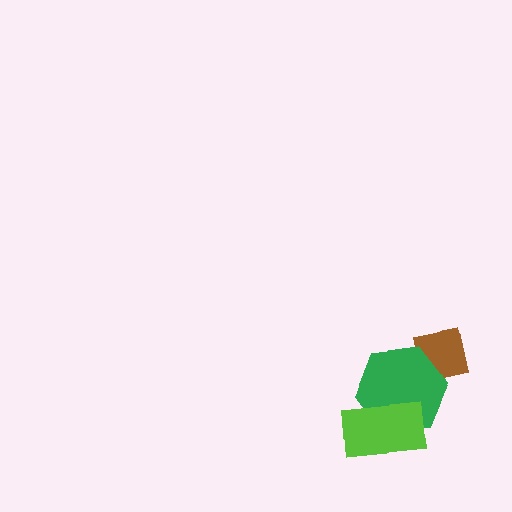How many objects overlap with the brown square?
1 object overlaps with the brown square.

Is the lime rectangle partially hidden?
No, no other shape covers it.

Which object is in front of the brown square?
The green hexagon is in front of the brown square.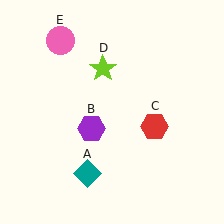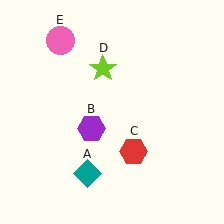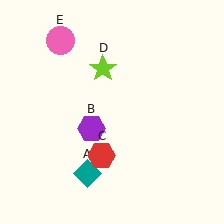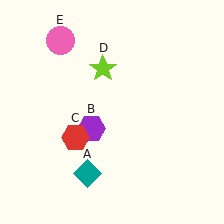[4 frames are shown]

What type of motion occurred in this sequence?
The red hexagon (object C) rotated clockwise around the center of the scene.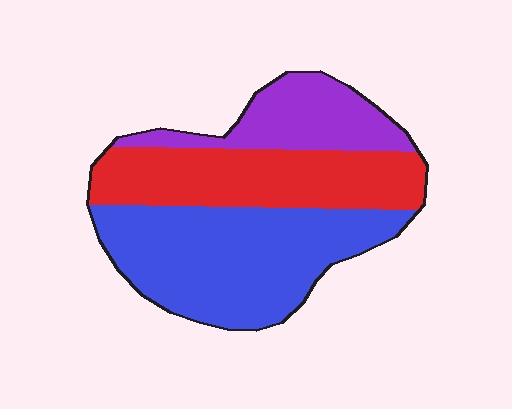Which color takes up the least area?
Purple, at roughly 20%.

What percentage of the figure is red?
Red covers roughly 35% of the figure.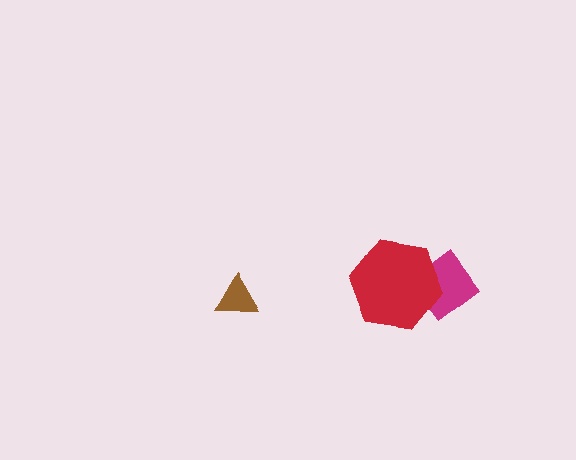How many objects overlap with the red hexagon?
1 object overlaps with the red hexagon.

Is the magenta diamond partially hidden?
Yes, it is partially covered by another shape.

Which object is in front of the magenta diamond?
The red hexagon is in front of the magenta diamond.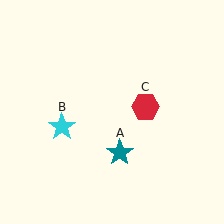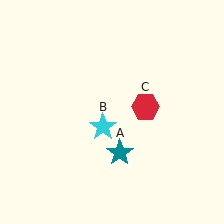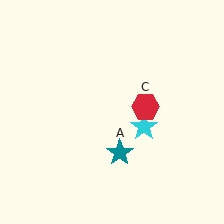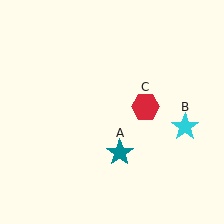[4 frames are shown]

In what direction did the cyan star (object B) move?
The cyan star (object B) moved right.